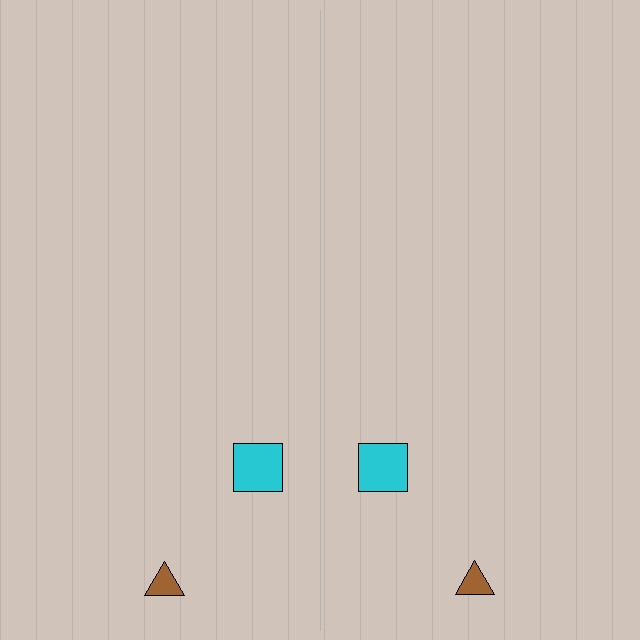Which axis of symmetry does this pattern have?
The pattern has a vertical axis of symmetry running through the center of the image.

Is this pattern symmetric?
Yes, this pattern has bilateral (reflection) symmetry.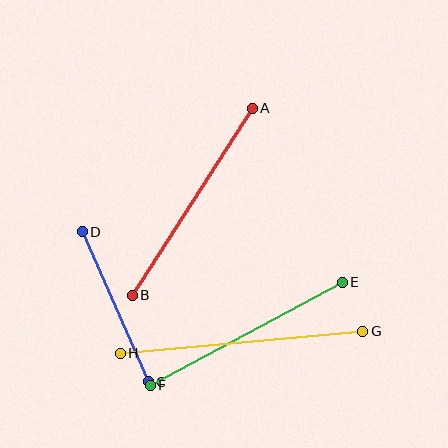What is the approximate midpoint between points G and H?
The midpoint is at approximately (241, 342) pixels.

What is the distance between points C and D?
The distance is approximately 164 pixels.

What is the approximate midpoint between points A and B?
The midpoint is at approximately (192, 202) pixels.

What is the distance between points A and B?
The distance is approximately 222 pixels.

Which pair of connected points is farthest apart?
Points G and H are farthest apart.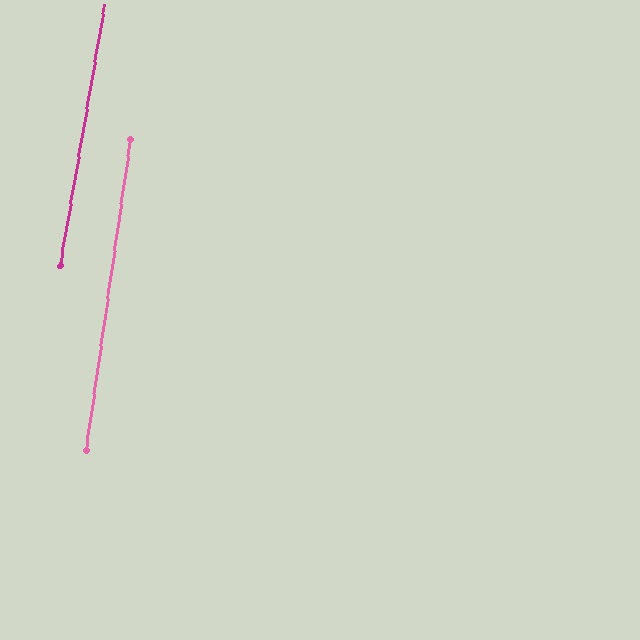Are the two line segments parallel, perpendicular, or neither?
Parallel — their directions differ by only 1.4°.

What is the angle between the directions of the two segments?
Approximately 1 degree.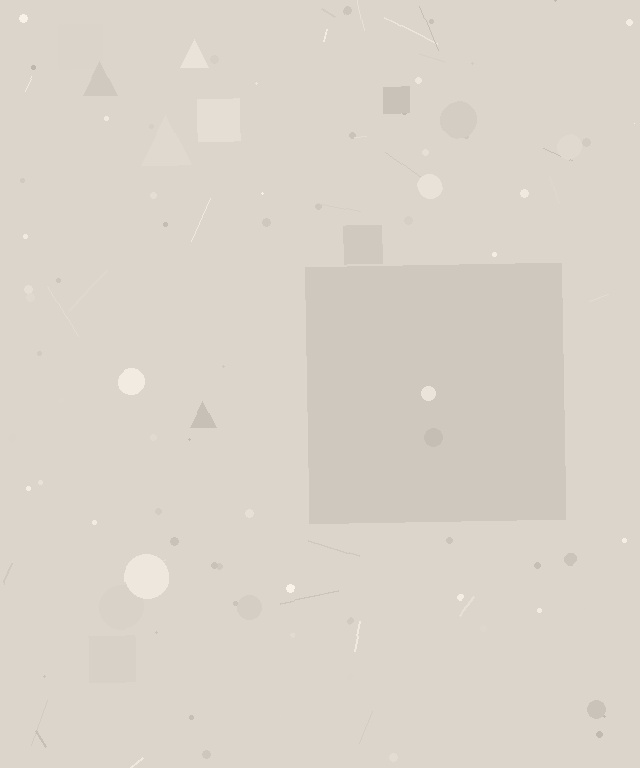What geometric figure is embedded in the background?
A square is embedded in the background.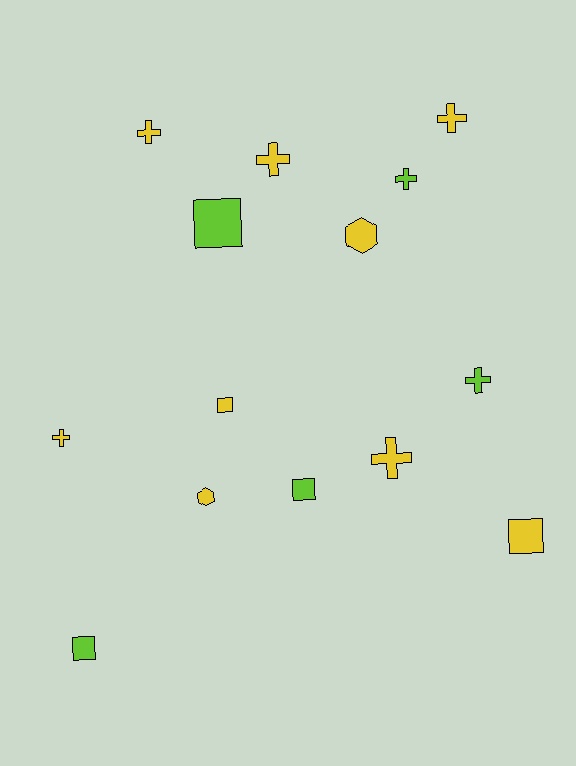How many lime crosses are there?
There are 2 lime crosses.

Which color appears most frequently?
Yellow, with 9 objects.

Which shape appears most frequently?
Cross, with 7 objects.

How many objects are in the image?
There are 14 objects.